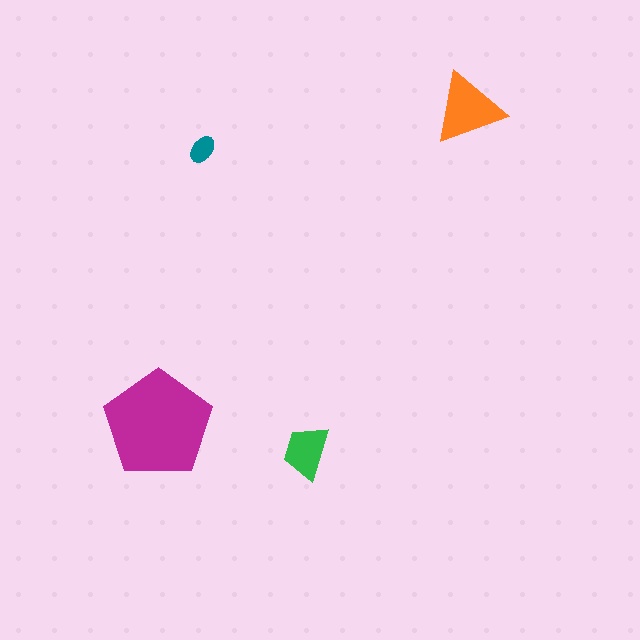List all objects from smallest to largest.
The teal ellipse, the green trapezoid, the orange triangle, the magenta pentagon.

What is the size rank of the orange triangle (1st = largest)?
2nd.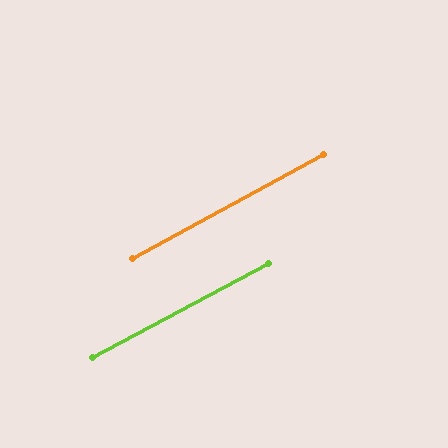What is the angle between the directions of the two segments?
Approximately 0 degrees.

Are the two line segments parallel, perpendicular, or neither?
Parallel — their directions differ by only 0.2°.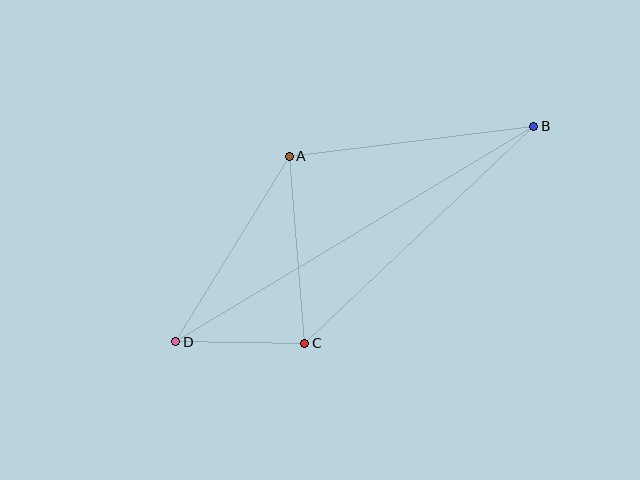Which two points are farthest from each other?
Points B and D are farthest from each other.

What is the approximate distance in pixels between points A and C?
The distance between A and C is approximately 188 pixels.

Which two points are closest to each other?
Points C and D are closest to each other.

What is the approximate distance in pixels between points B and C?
The distance between B and C is approximately 316 pixels.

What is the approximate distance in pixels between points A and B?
The distance between A and B is approximately 246 pixels.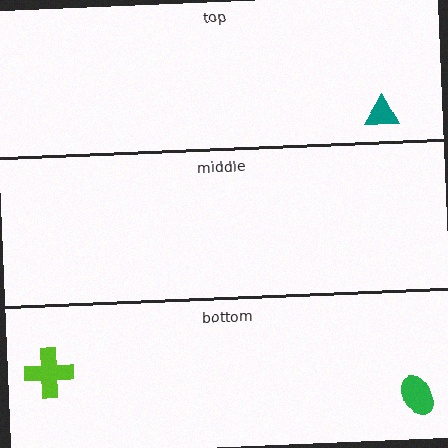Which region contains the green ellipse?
The bottom region.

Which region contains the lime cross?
The bottom region.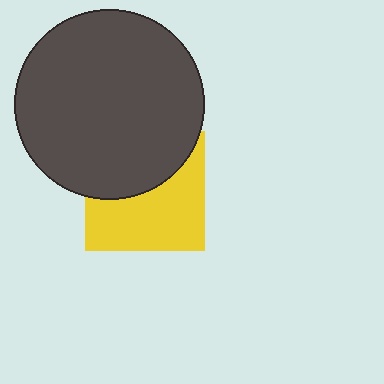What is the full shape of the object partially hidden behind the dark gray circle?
The partially hidden object is a yellow square.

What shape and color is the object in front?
The object in front is a dark gray circle.